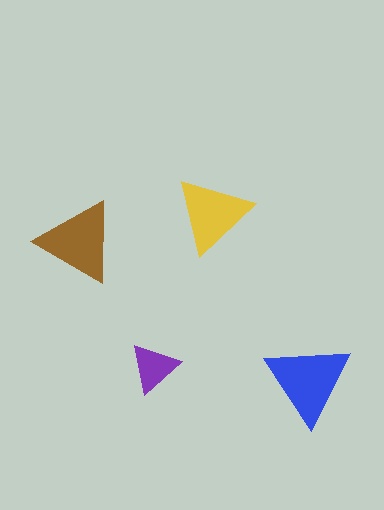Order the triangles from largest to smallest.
the blue one, the brown one, the yellow one, the purple one.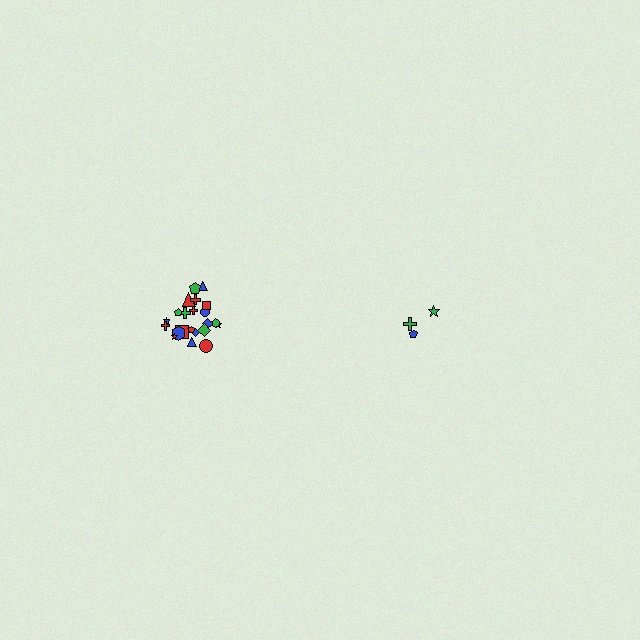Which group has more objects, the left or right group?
The left group.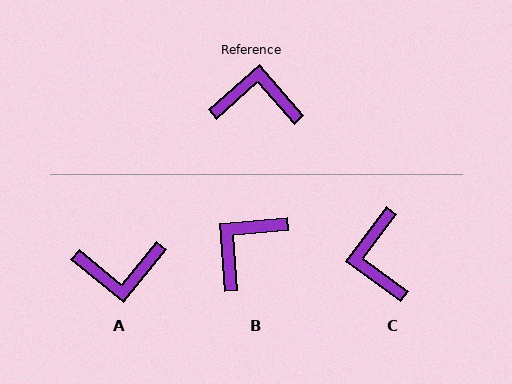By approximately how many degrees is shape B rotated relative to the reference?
Approximately 53 degrees counter-clockwise.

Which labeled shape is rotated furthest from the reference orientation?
A, about 170 degrees away.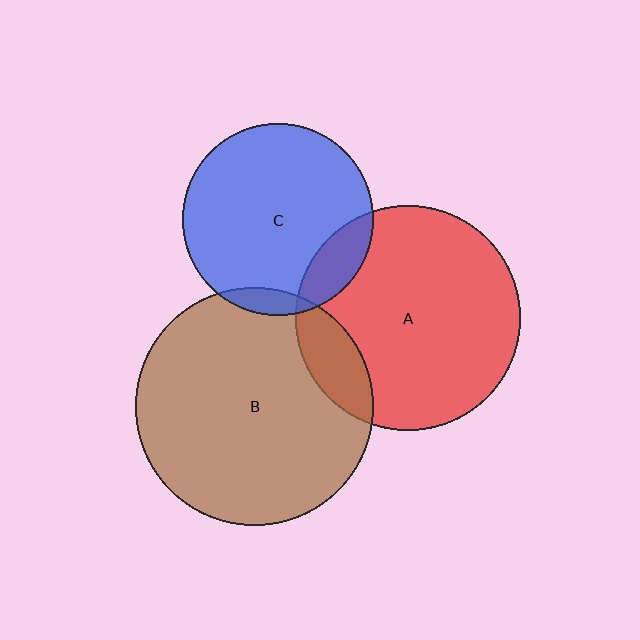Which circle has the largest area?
Circle B (brown).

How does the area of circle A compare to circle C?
Approximately 1.4 times.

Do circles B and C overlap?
Yes.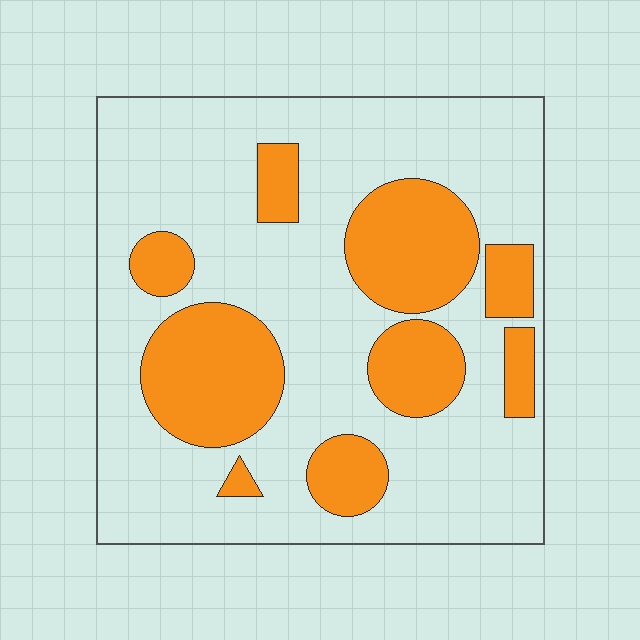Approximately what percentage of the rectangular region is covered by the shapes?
Approximately 30%.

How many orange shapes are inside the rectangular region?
9.